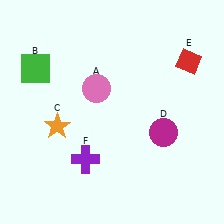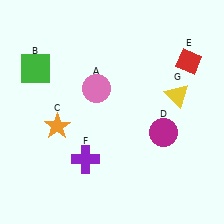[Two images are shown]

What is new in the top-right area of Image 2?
A yellow triangle (G) was added in the top-right area of Image 2.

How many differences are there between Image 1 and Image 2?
There is 1 difference between the two images.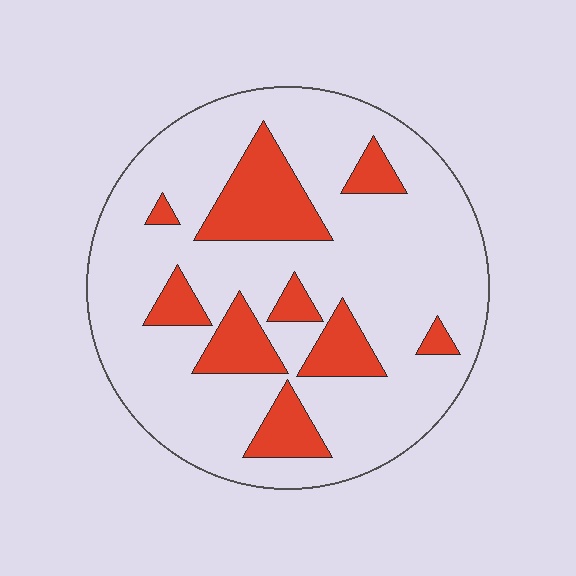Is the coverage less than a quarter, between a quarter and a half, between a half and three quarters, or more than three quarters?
Less than a quarter.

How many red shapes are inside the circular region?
9.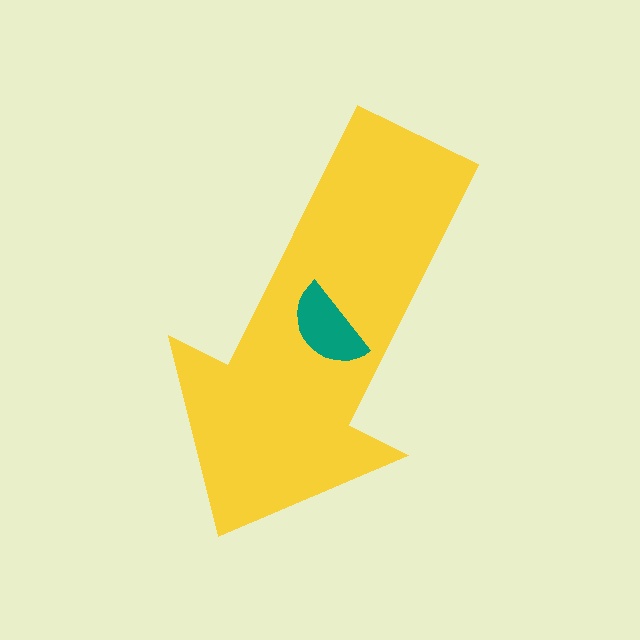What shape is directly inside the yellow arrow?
The teal semicircle.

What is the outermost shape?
The yellow arrow.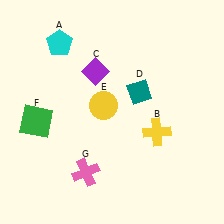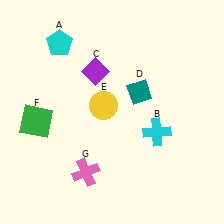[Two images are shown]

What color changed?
The cross (B) changed from yellow in Image 1 to cyan in Image 2.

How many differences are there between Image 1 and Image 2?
There is 1 difference between the two images.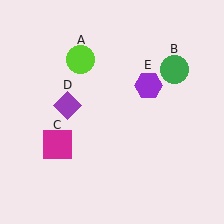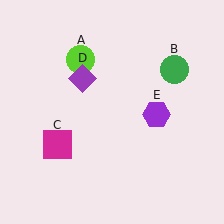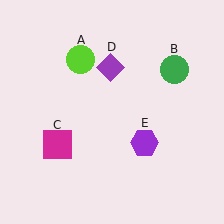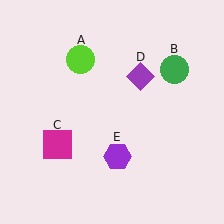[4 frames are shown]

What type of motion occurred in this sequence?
The purple diamond (object D), purple hexagon (object E) rotated clockwise around the center of the scene.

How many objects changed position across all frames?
2 objects changed position: purple diamond (object D), purple hexagon (object E).